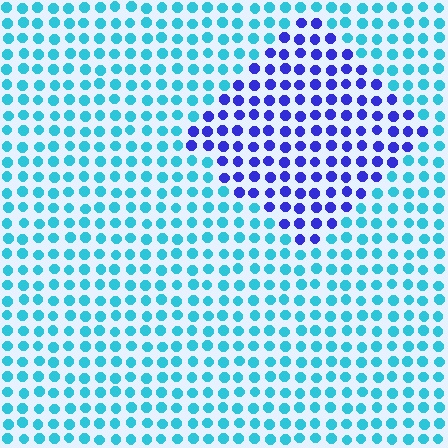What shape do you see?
I see a diamond.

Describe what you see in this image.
The image is filled with small cyan elements in a uniform arrangement. A diamond-shaped region is visible where the elements are tinted to a slightly different hue, forming a subtle color boundary.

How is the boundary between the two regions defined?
The boundary is defined purely by a slight shift in hue (about 55 degrees). Spacing, size, and orientation are identical on both sides.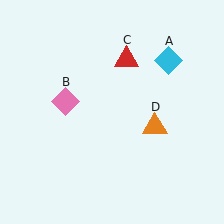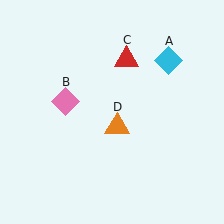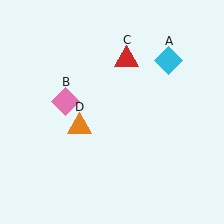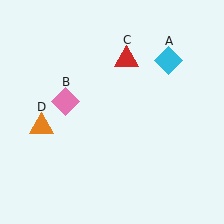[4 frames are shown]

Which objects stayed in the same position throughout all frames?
Cyan diamond (object A) and pink diamond (object B) and red triangle (object C) remained stationary.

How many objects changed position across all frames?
1 object changed position: orange triangle (object D).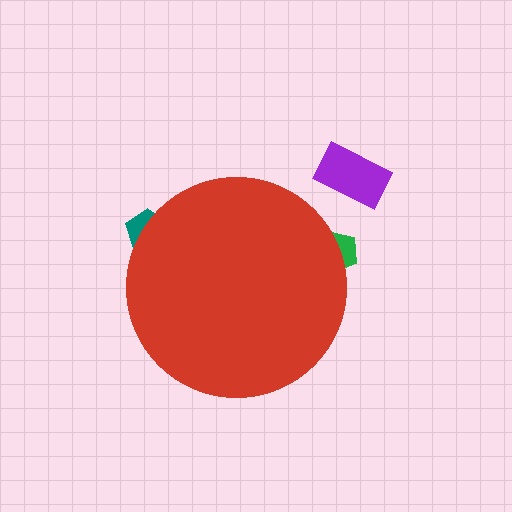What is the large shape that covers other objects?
A red circle.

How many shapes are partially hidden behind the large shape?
2 shapes are partially hidden.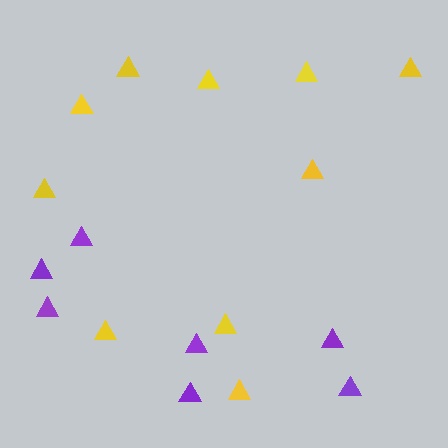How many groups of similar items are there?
There are 2 groups: one group of yellow triangles (10) and one group of purple triangles (7).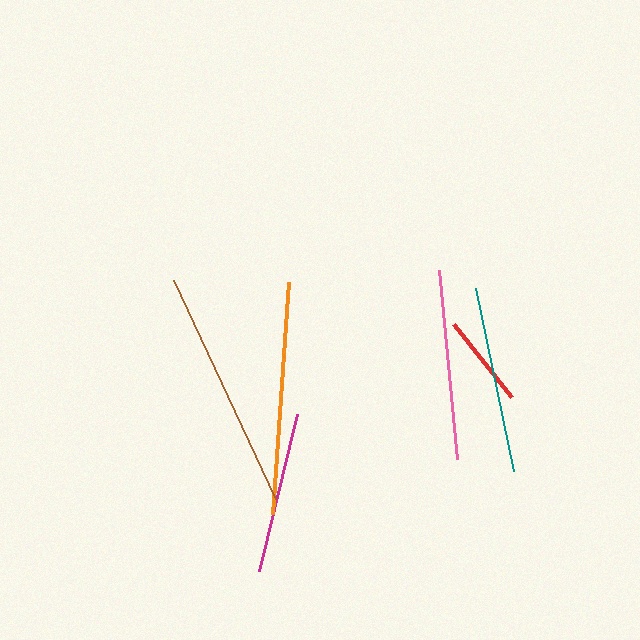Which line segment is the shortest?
The red line is the shortest at approximately 93 pixels.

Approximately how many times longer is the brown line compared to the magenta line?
The brown line is approximately 1.5 times the length of the magenta line.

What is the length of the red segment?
The red segment is approximately 93 pixels long.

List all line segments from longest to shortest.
From longest to shortest: brown, orange, pink, teal, magenta, red.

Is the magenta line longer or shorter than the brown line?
The brown line is longer than the magenta line.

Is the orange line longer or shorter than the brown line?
The brown line is longer than the orange line.